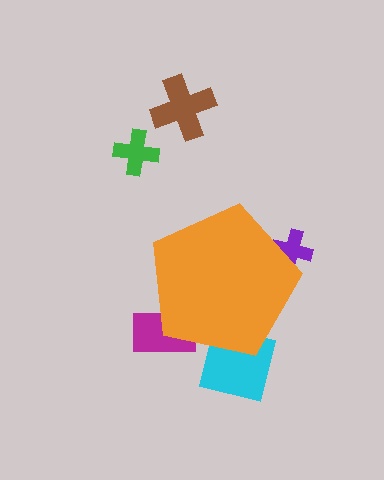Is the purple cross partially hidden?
Yes, the purple cross is partially hidden behind the orange pentagon.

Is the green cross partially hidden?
No, the green cross is fully visible.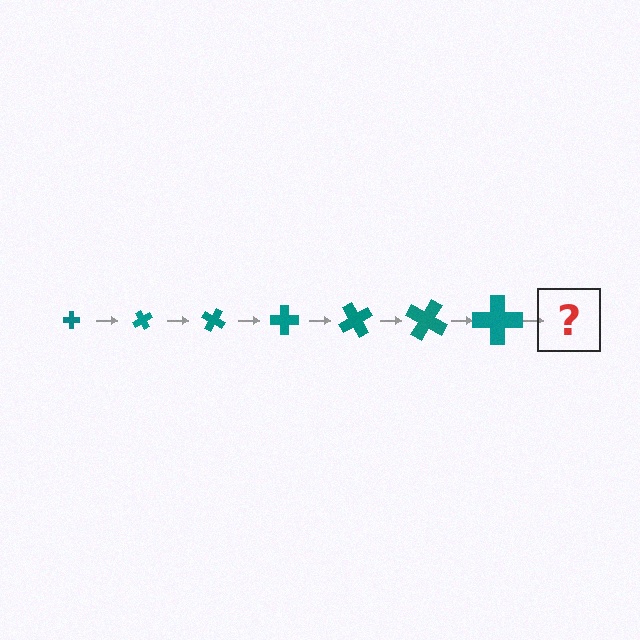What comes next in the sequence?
The next element should be a cross, larger than the previous one and rotated 420 degrees from the start.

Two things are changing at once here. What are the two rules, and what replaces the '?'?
The two rules are that the cross grows larger each step and it rotates 60 degrees each step. The '?' should be a cross, larger than the previous one and rotated 420 degrees from the start.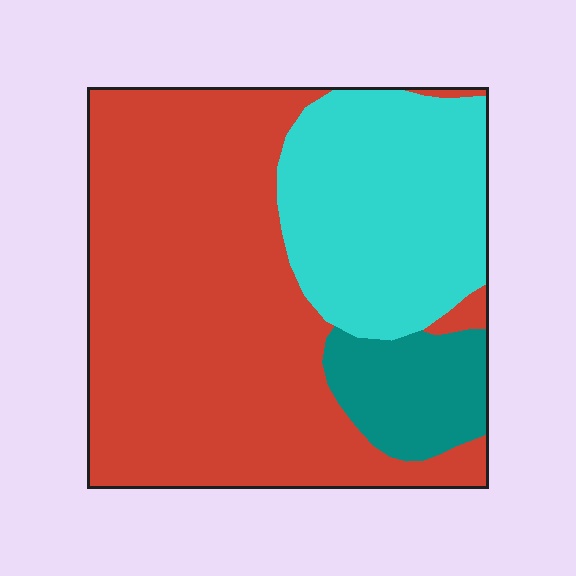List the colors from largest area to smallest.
From largest to smallest: red, cyan, teal.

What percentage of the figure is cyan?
Cyan takes up between a quarter and a half of the figure.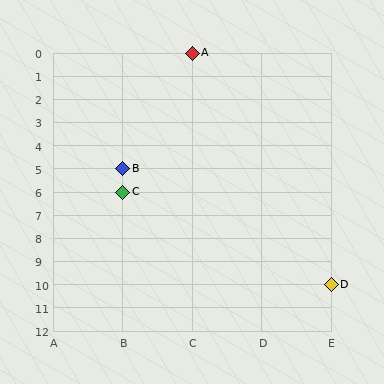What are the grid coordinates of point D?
Point D is at grid coordinates (E, 10).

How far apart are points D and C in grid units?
Points D and C are 3 columns and 4 rows apart (about 5.0 grid units diagonally).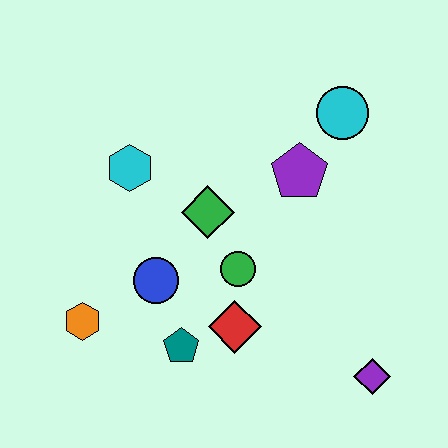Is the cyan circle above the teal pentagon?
Yes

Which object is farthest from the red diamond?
The cyan circle is farthest from the red diamond.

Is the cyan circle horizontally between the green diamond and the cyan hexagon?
No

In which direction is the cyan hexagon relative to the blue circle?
The cyan hexagon is above the blue circle.